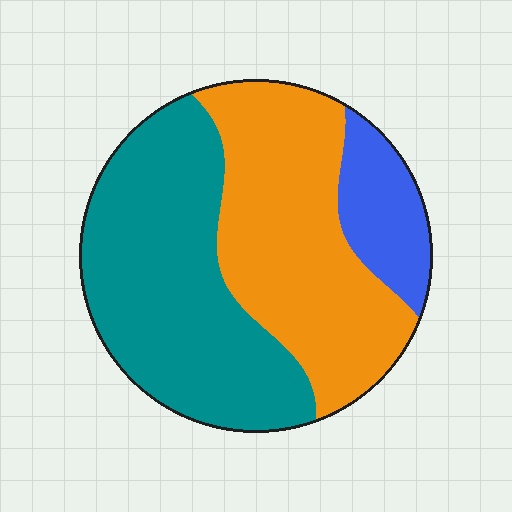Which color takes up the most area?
Teal, at roughly 45%.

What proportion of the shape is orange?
Orange covers about 40% of the shape.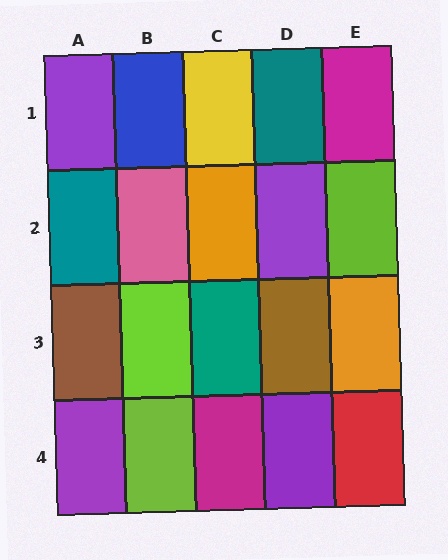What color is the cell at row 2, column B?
Pink.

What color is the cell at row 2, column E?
Lime.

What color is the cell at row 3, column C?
Teal.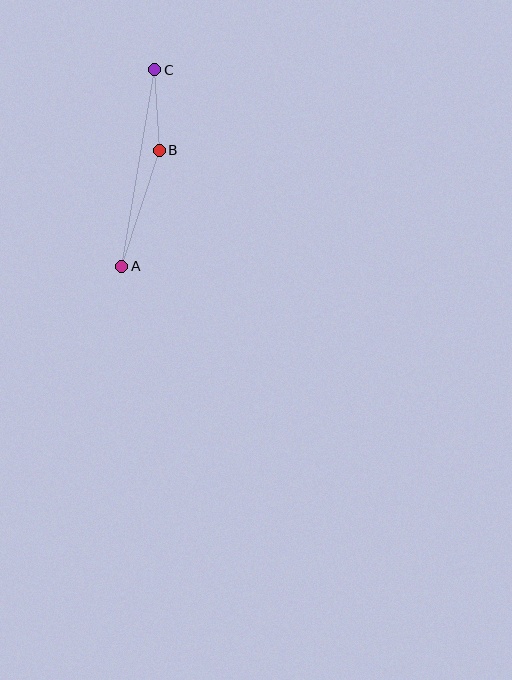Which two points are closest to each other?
Points B and C are closest to each other.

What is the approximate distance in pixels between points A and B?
The distance between A and B is approximately 122 pixels.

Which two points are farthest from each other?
Points A and C are farthest from each other.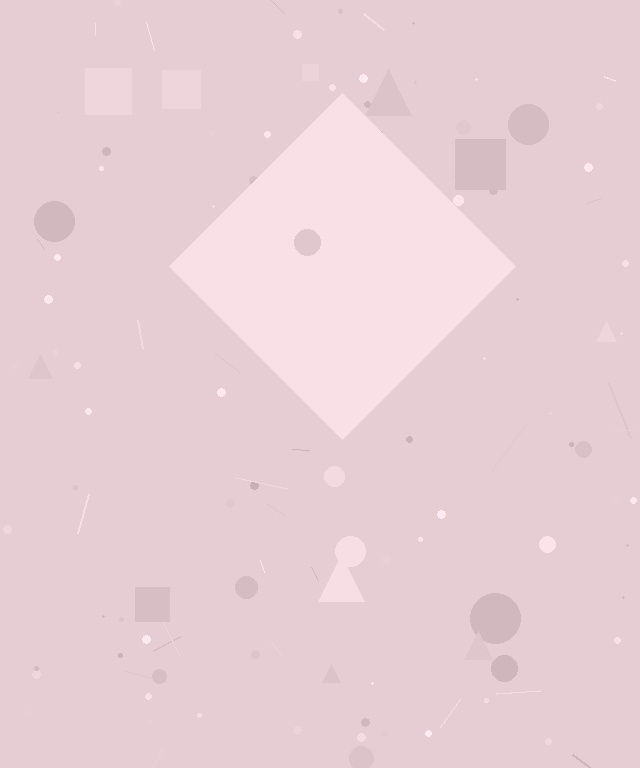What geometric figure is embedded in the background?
A diamond is embedded in the background.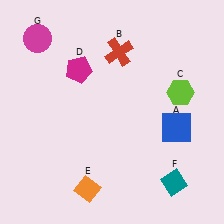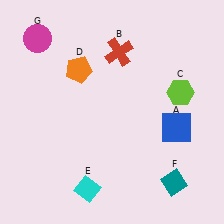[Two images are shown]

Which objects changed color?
D changed from magenta to orange. E changed from orange to cyan.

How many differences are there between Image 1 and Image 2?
There are 2 differences between the two images.